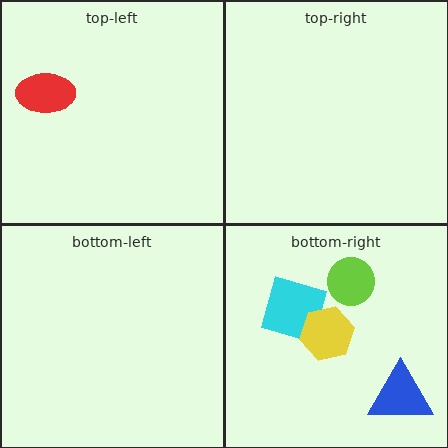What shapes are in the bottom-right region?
The cyan diamond, the lime circle, the blue triangle, the yellow hexagon.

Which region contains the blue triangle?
The bottom-right region.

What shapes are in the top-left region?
The red ellipse.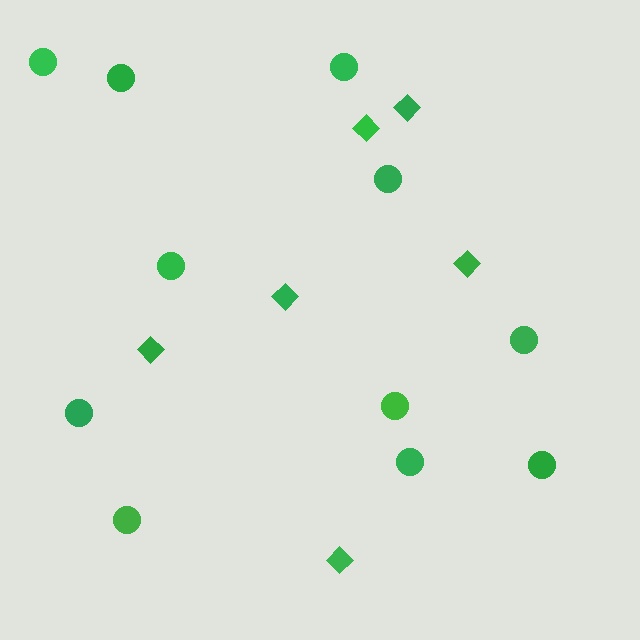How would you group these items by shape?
There are 2 groups: one group of diamonds (6) and one group of circles (11).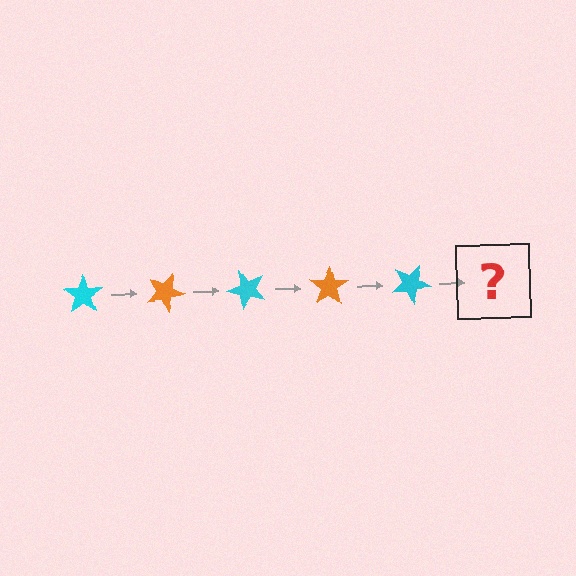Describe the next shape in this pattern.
It should be an orange star, rotated 125 degrees from the start.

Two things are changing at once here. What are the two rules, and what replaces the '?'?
The two rules are that it rotates 25 degrees each step and the color cycles through cyan and orange. The '?' should be an orange star, rotated 125 degrees from the start.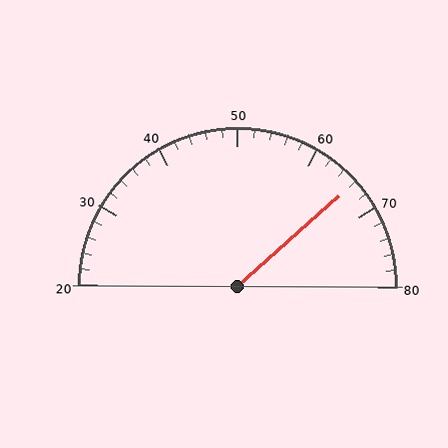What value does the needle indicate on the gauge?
The needle indicates approximately 66.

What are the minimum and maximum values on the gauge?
The gauge ranges from 20 to 80.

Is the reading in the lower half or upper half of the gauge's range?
The reading is in the upper half of the range (20 to 80).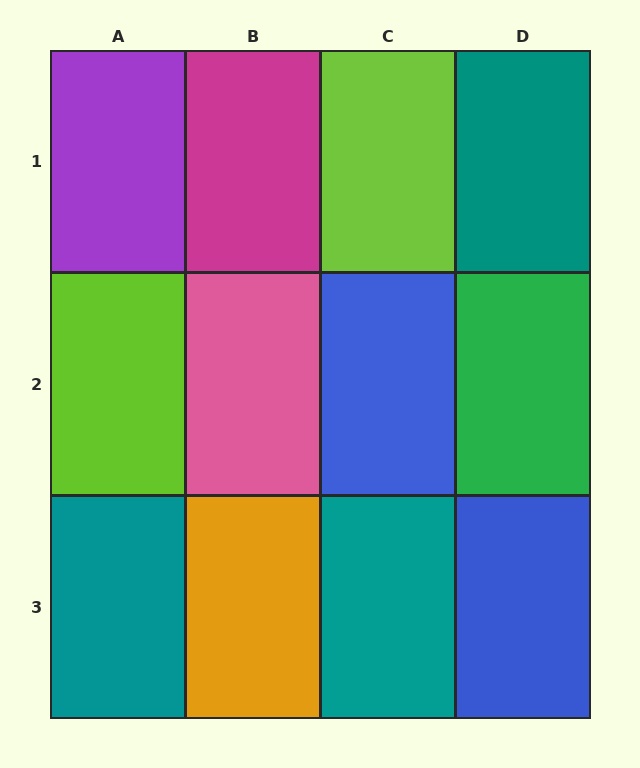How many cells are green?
1 cell is green.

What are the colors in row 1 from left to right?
Purple, magenta, lime, teal.